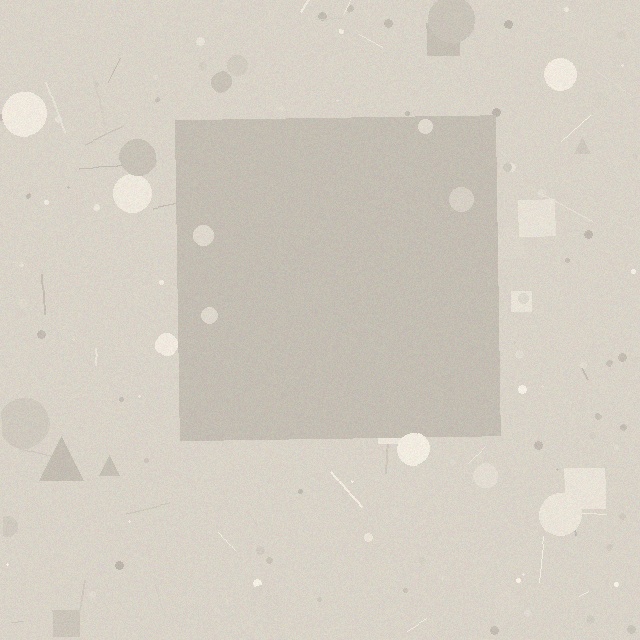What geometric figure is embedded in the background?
A square is embedded in the background.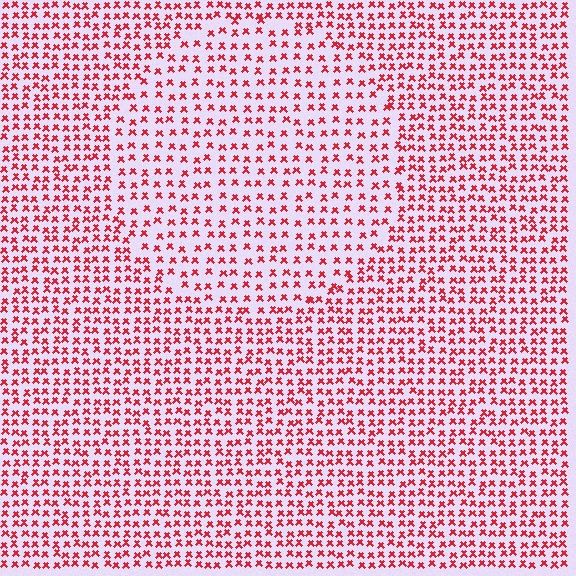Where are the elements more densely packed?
The elements are more densely packed outside the circle boundary.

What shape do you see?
I see a circle.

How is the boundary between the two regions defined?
The boundary is defined by a change in element density (approximately 1.6x ratio). All elements are the same color, size, and shape.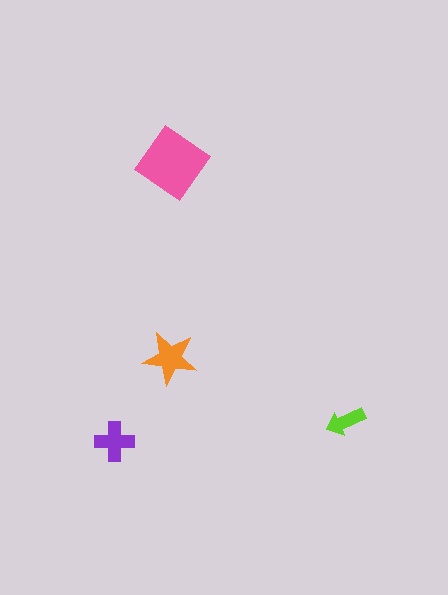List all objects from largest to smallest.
The pink diamond, the orange star, the purple cross, the lime arrow.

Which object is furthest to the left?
The purple cross is leftmost.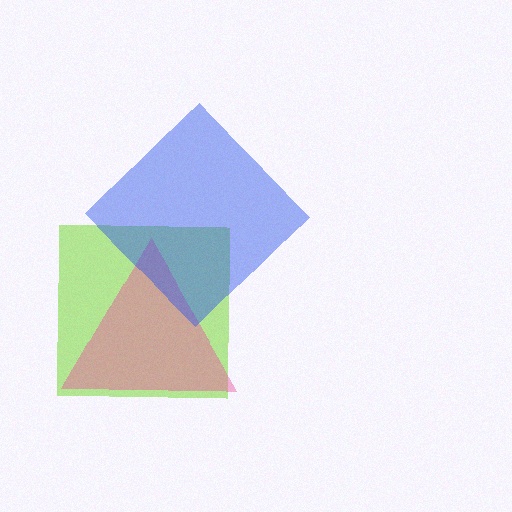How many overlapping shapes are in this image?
There are 3 overlapping shapes in the image.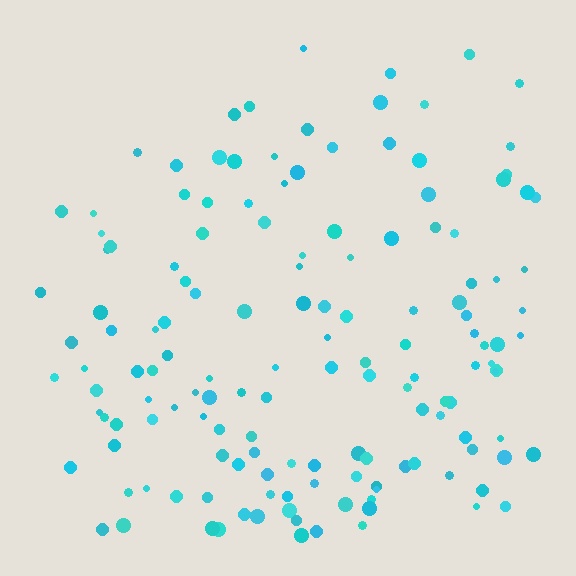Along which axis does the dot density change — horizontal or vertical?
Vertical.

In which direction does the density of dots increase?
From top to bottom, with the bottom side densest.